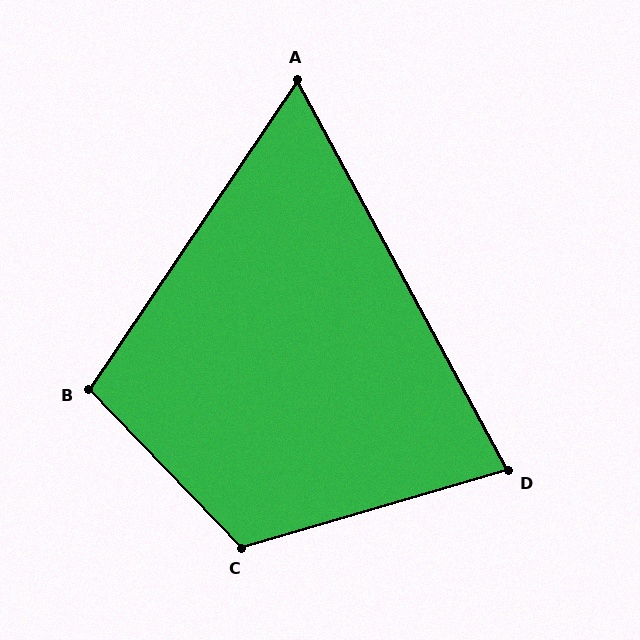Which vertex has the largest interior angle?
C, at approximately 118 degrees.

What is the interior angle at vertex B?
Approximately 102 degrees (obtuse).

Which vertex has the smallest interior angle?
A, at approximately 62 degrees.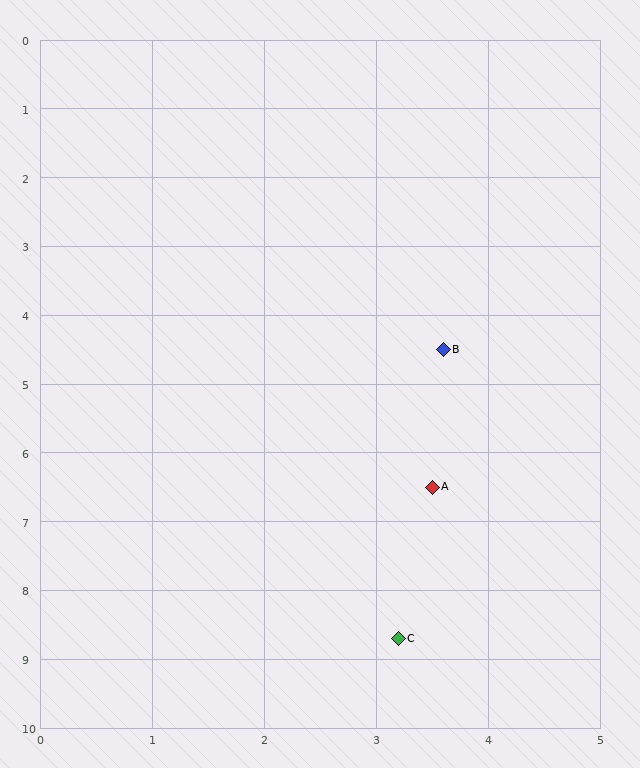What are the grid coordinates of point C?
Point C is at approximately (3.2, 8.7).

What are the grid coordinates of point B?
Point B is at approximately (3.6, 4.5).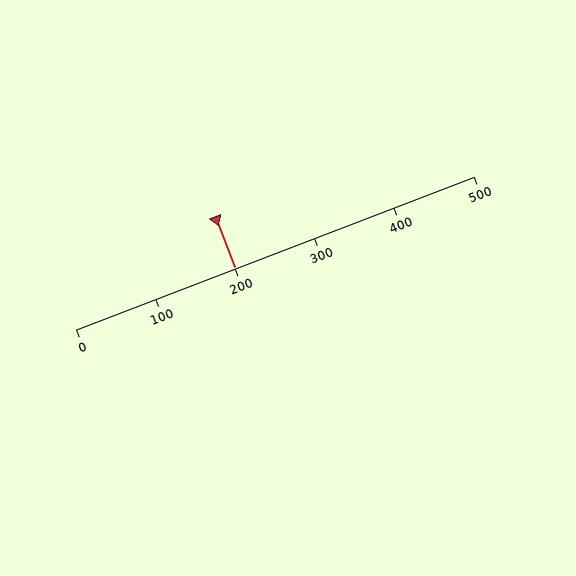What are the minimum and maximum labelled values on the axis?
The axis runs from 0 to 500.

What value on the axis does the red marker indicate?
The marker indicates approximately 200.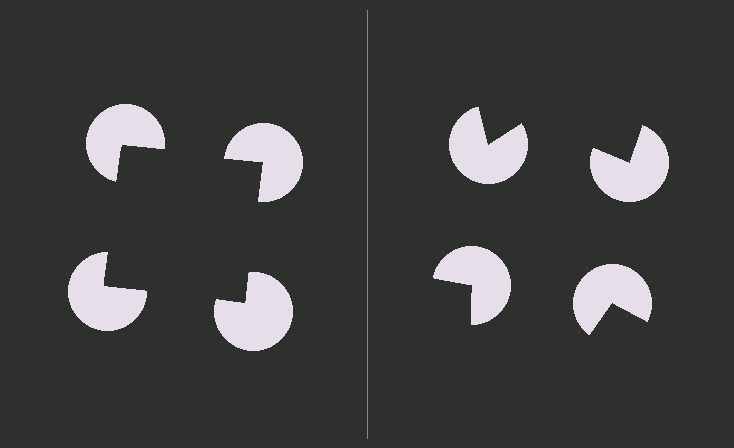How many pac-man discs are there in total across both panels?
8 — 4 on each side.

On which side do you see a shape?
An illusory square appears on the left side. On the right side the wedge cuts are rotated, so no coherent shape forms.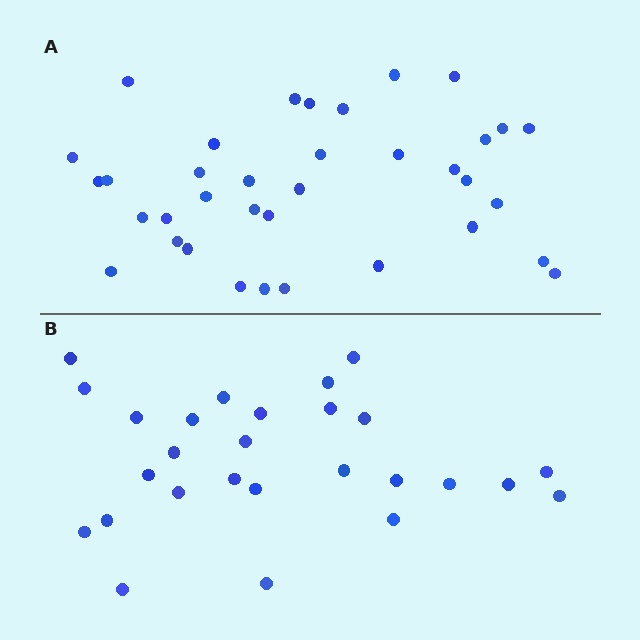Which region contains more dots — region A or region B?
Region A (the top region) has more dots.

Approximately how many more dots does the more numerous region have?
Region A has roughly 8 or so more dots than region B.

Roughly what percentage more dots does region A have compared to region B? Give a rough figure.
About 35% more.